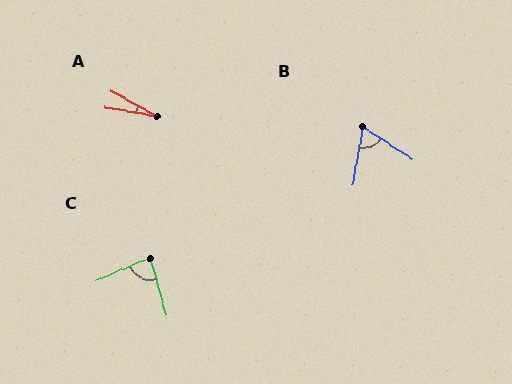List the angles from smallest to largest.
A (19°), B (67°), C (82°).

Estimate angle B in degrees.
Approximately 67 degrees.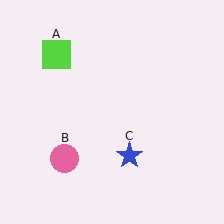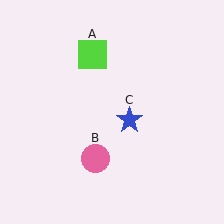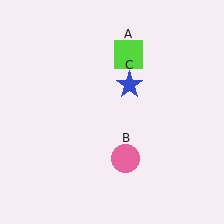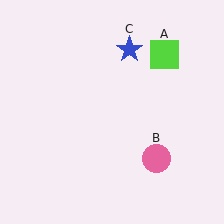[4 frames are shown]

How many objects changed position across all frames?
3 objects changed position: lime square (object A), pink circle (object B), blue star (object C).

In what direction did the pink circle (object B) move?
The pink circle (object B) moved right.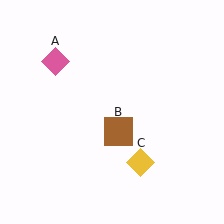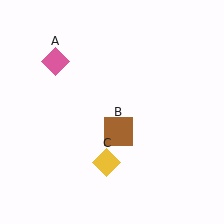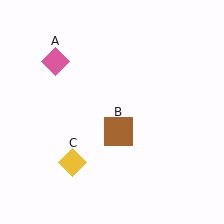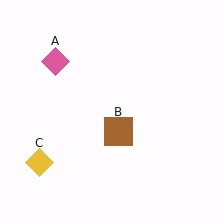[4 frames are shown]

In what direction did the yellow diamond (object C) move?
The yellow diamond (object C) moved left.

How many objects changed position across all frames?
1 object changed position: yellow diamond (object C).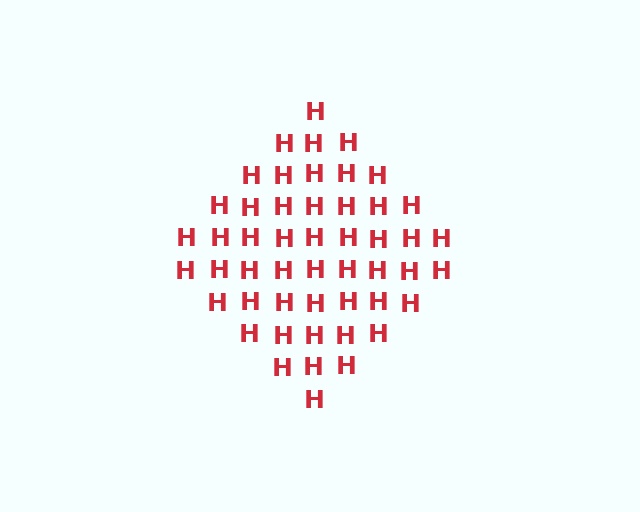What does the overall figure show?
The overall figure shows a diamond.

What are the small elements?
The small elements are letter H's.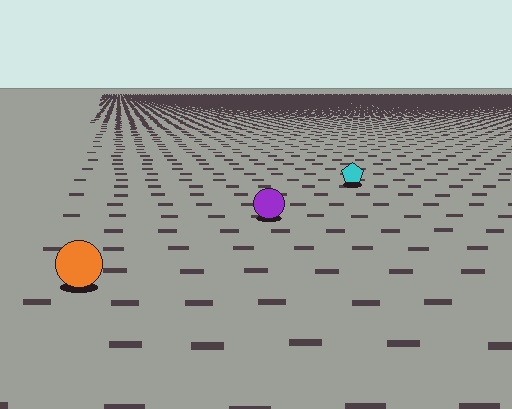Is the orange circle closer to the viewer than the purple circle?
Yes. The orange circle is closer — you can tell from the texture gradient: the ground texture is coarser near it.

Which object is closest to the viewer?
The orange circle is closest. The texture marks near it are larger and more spread out.